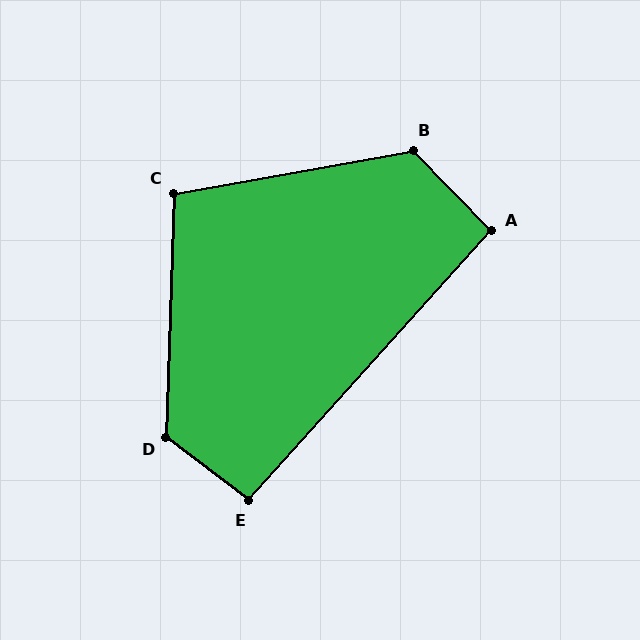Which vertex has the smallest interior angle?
A, at approximately 94 degrees.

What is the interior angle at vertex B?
Approximately 124 degrees (obtuse).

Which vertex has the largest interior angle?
D, at approximately 125 degrees.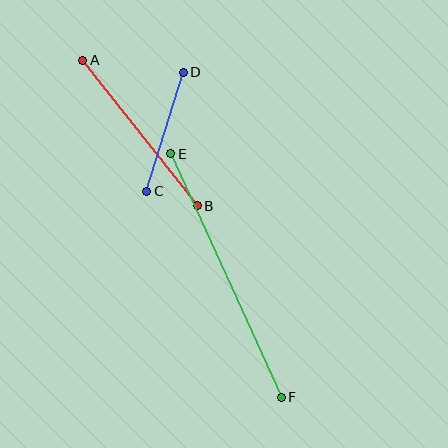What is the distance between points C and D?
The distance is approximately 124 pixels.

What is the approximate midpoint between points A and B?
The midpoint is at approximately (140, 133) pixels.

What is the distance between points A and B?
The distance is approximately 185 pixels.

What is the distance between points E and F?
The distance is approximately 267 pixels.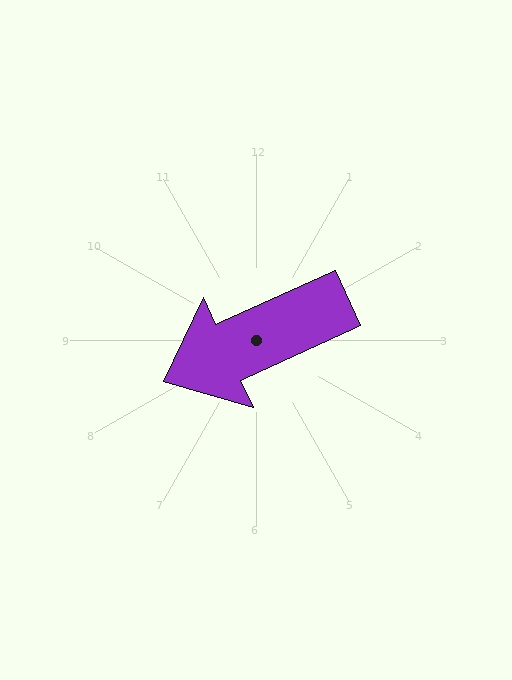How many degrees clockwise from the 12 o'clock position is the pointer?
Approximately 246 degrees.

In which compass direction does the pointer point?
Southwest.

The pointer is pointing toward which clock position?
Roughly 8 o'clock.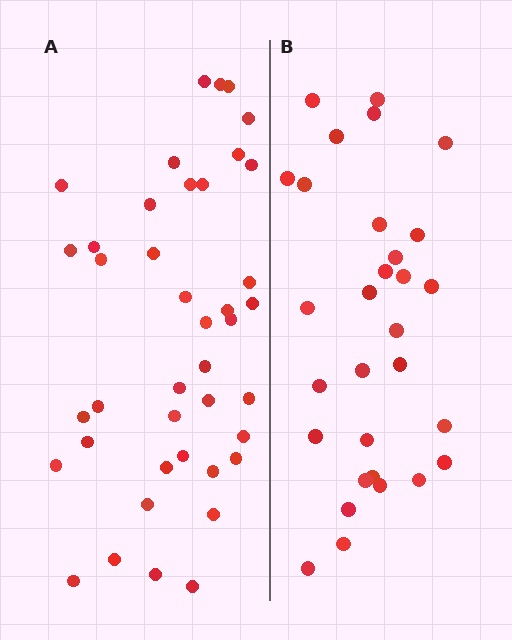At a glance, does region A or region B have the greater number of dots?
Region A (the left region) has more dots.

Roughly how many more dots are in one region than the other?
Region A has roughly 12 or so more dots than region B.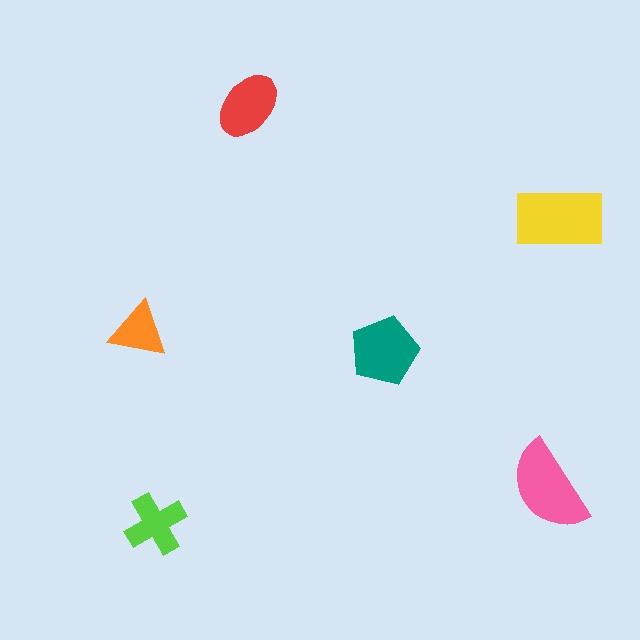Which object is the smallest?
The orange triangle.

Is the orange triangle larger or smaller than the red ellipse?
Smaller.